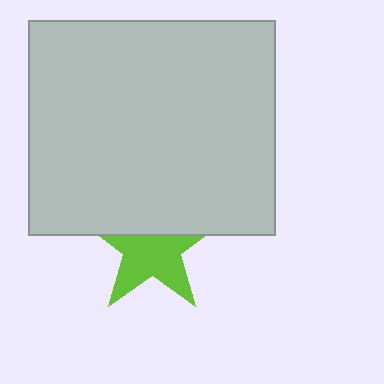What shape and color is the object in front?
The object in front is a light gray rectangle.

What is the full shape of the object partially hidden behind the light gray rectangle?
The partially hidden object is a lime star.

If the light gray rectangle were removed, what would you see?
You would see the complete lime star.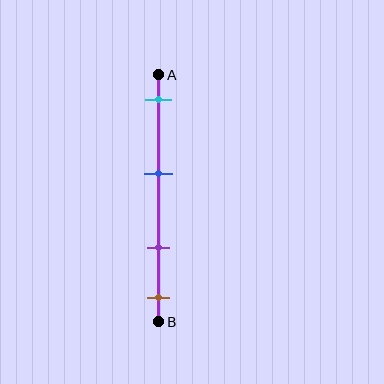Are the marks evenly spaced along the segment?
No, the marks are not evenly spaced.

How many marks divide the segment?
There are 4 marks dividing the segment.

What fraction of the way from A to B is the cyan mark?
The cyan mark is approximately 10% (0.1) of the way from A to B.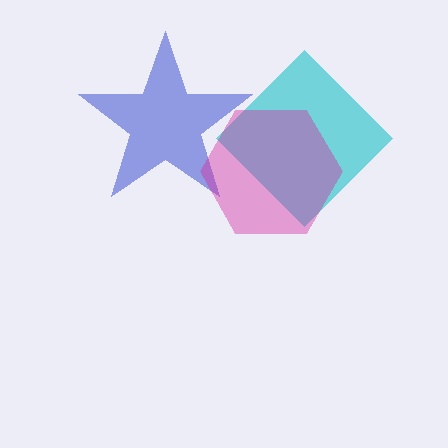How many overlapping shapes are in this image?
There are 3 overlapping shapes in the image.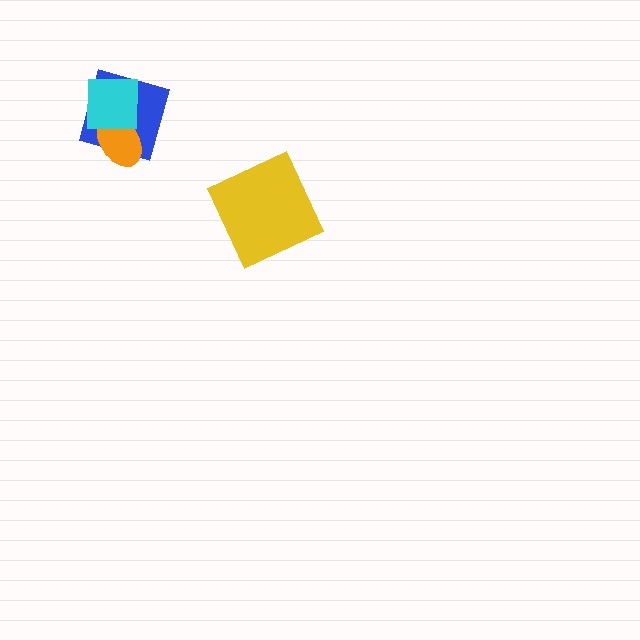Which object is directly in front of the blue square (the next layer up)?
The orange ellipse is directly in front of the blue square.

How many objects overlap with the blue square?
2 objects overlap with the blue square.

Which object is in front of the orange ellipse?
The cyan square is in front of the orange ellipse.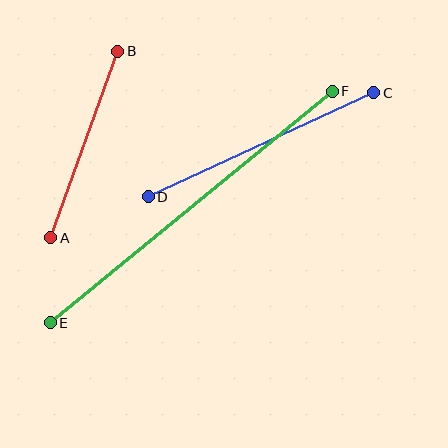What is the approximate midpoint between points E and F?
The midpoint is at approximately (191, 207) pixels.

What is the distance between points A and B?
The distance is approximately 198 pixels.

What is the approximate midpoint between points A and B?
The midpoint is at approximately (84, 144) pixels.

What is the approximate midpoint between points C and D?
The midpoint is at approximately (261, 145) pixels.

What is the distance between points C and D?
The distance is approximately 249 pixels.